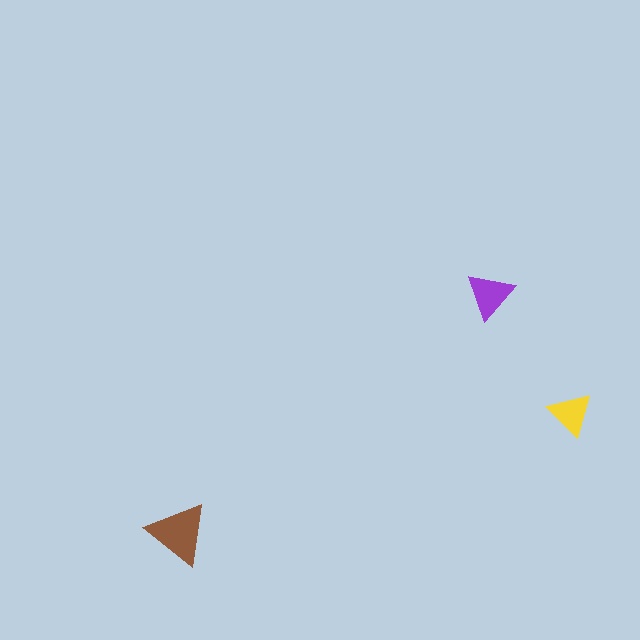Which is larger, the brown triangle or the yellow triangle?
The brown one.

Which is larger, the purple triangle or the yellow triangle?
The purple one.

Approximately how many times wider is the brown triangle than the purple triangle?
About 1.5 times wider.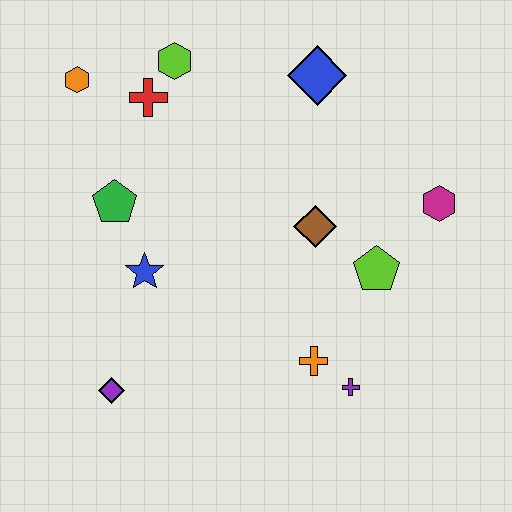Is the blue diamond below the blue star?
No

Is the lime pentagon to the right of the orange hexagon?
Yes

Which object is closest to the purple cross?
The orange cross is closest to the purple cross.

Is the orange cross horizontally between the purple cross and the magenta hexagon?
No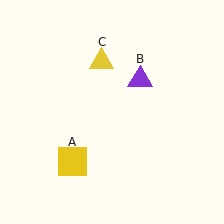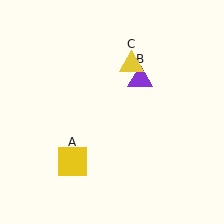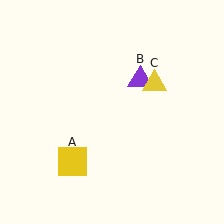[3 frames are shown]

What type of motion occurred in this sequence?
The yellow triangle (object C) rotated clockwise around the center of the scene.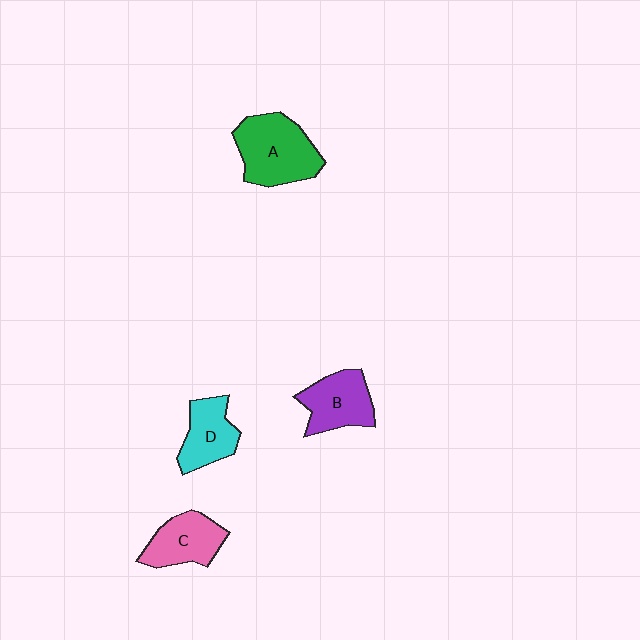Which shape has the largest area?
Shape A (green).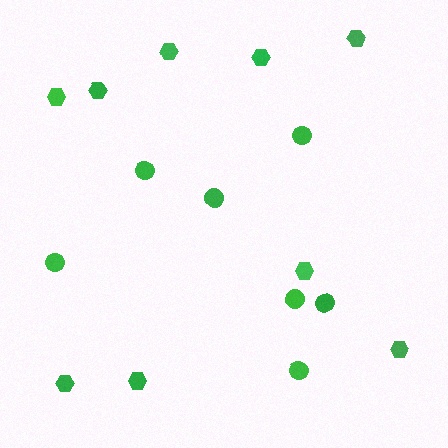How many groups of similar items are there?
There are 2 groups: one group of circles (7) and one group of hexagons (9).